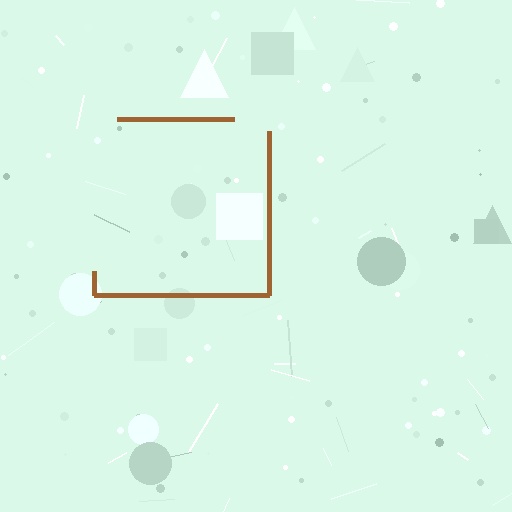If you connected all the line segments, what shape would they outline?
They would outline a square.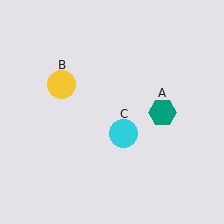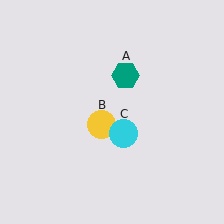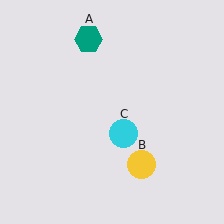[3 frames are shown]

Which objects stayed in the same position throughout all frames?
Cyan circle (object C) remained stationary.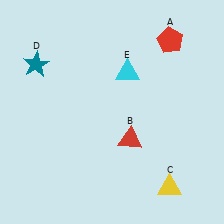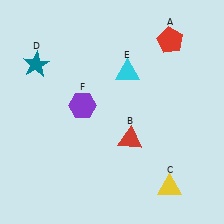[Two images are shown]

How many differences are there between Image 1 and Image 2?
There is 1 difference between the two images.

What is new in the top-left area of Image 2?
A purple hexagon (F) was added in the top-left area of Image 2.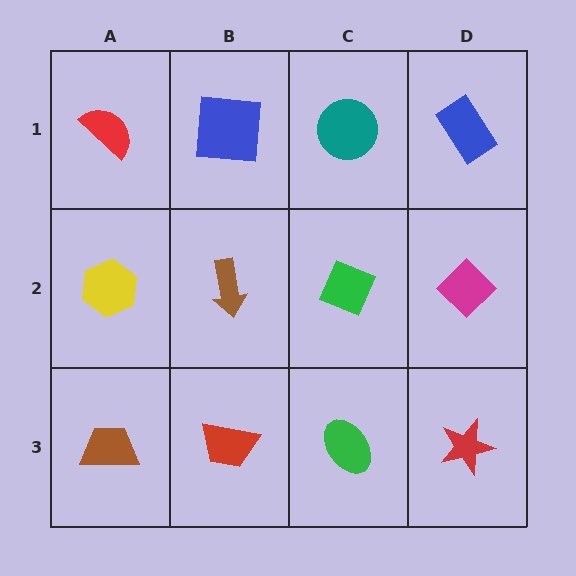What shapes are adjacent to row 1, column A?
A yellow hexagon (row 2, column A), a blue square (row 1, column B).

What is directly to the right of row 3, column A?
A red trapezoid.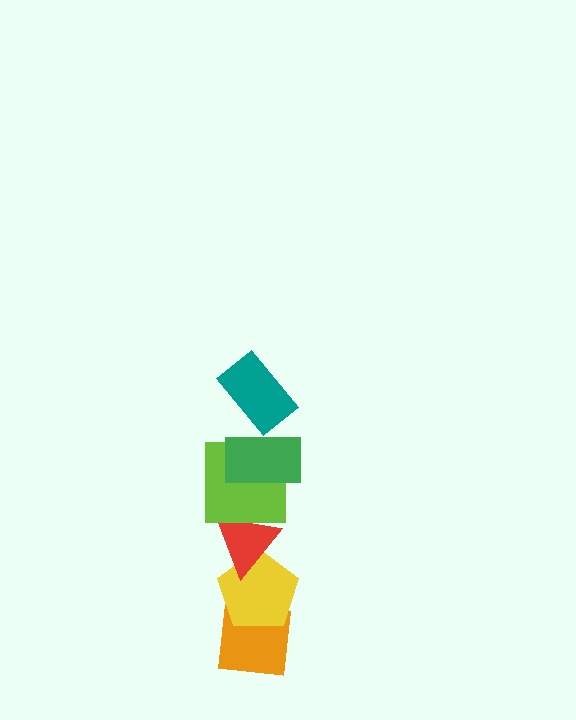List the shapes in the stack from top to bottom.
From top to bottom: the teal rectangle, the green rectangle, the lime square, the red triangle, the yellow pentagon, the orange square.